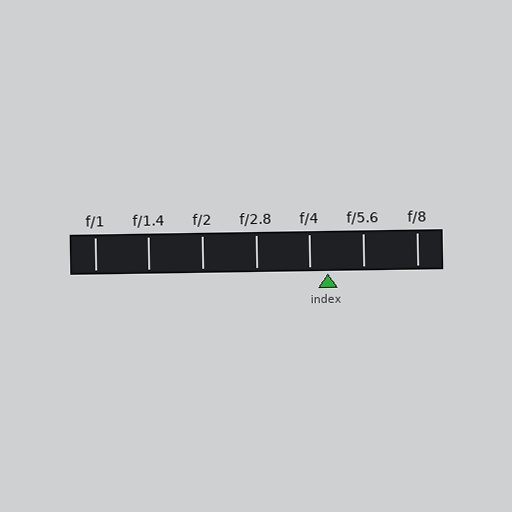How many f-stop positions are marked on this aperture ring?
There are 7 f-stop positions marked.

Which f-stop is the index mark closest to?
The index mark is closest to f/4.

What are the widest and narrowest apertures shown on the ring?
The widest aperture shown is f/1 and the narrowest is f/8.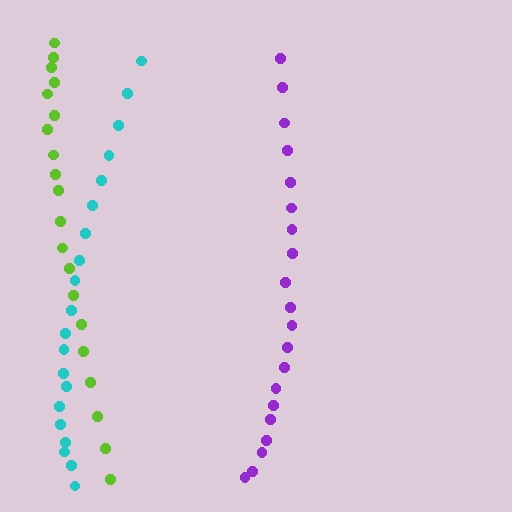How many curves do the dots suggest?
There are 3 distinct paths.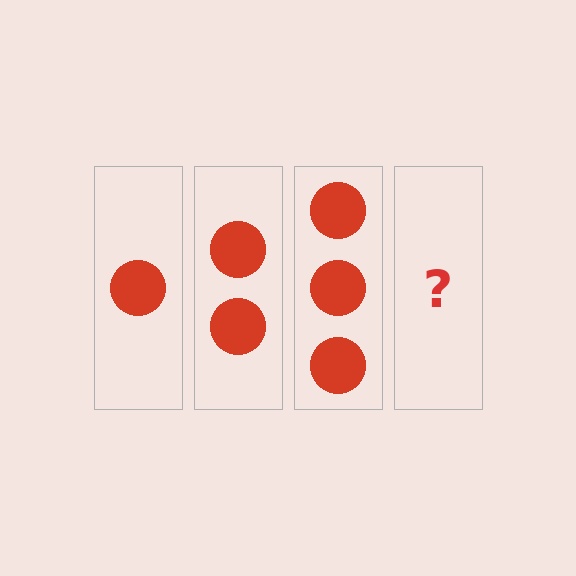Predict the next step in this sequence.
The next step is 4 circles.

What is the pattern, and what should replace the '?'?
The pattern is that each step adds one more circle. The '?' should be 4 circles.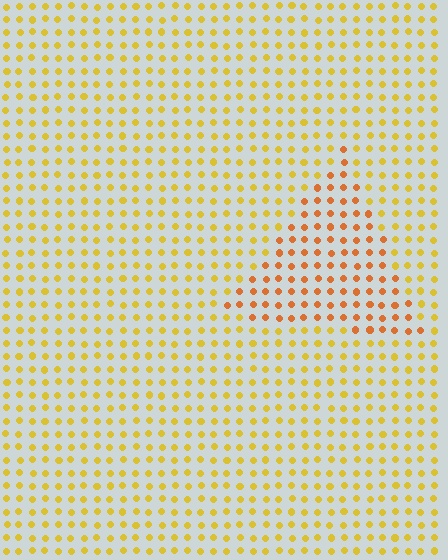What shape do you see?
I see a triangle.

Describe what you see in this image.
The image is filled with small yellow elements in a uniform arrangement. A triangle-shaped region is visible where the elements are tinted to a slightly different hue, forming a subtle color boundary.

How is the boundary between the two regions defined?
The boundary is defined purely by a slight shift in hue (about 29 degrees). Spacing, size, and orientation are identical on both sides.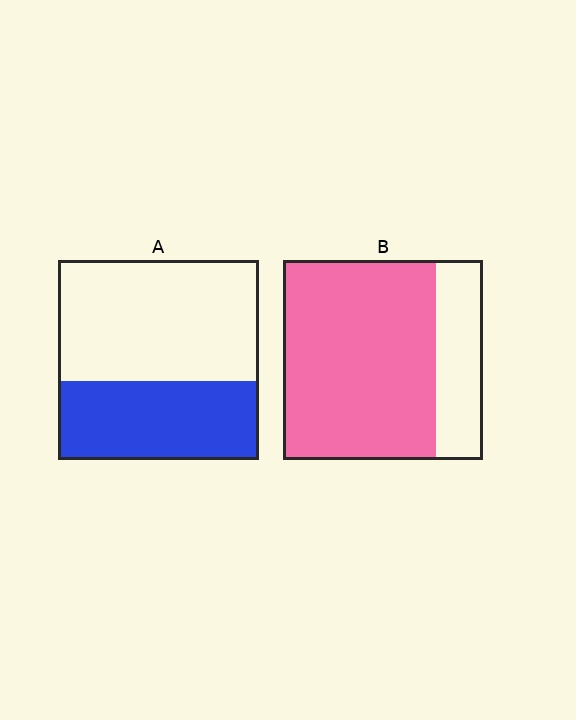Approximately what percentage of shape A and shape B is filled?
A is approximately 40% and B is approximately 75%.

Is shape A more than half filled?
No.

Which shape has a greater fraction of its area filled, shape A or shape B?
Shape B.